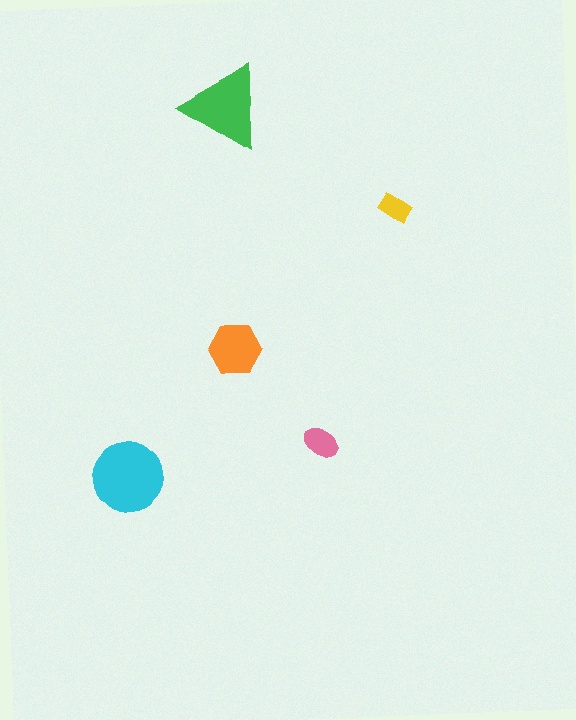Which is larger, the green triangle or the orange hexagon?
The green triangle.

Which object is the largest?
The cyan circle.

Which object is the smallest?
The yellow rectangle.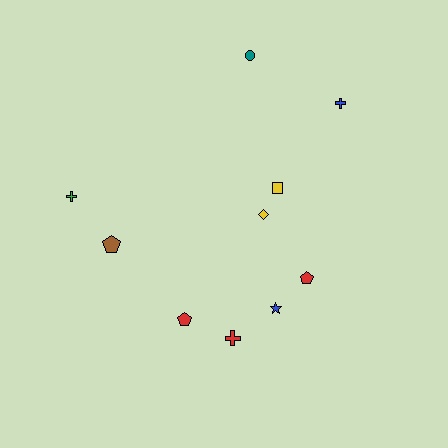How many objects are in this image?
There are 10 objects.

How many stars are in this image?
There is 1 star.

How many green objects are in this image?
There is 1 green object.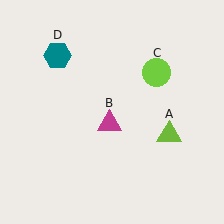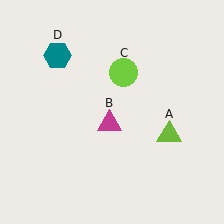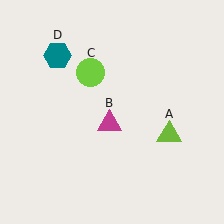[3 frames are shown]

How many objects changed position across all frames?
1 object changed position: lime circle (object C).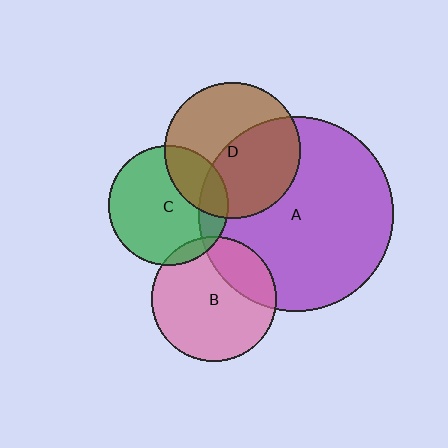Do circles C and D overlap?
Yes.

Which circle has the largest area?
Circle A (purple).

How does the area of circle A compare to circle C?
Approximately 2.6 times.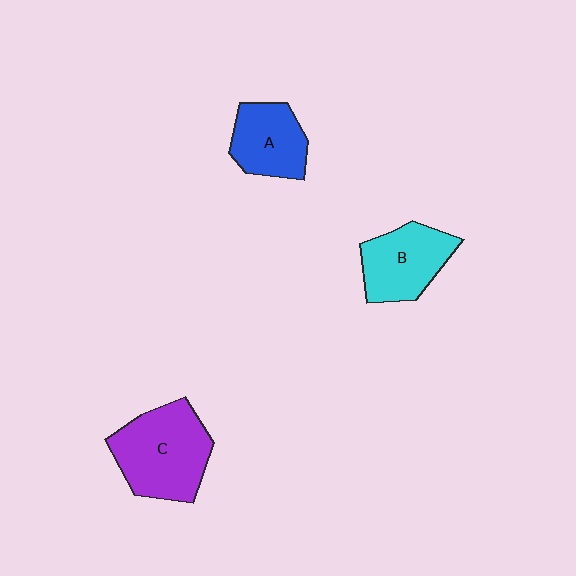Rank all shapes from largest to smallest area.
From largest to smallest: C (purple), B (cyan), A (blue).